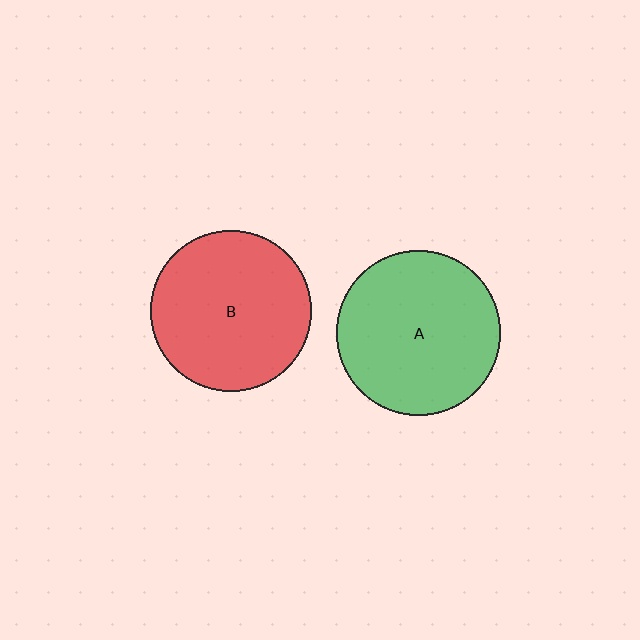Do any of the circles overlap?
No, none of the circles overlap.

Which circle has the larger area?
Circle A (green).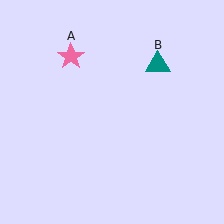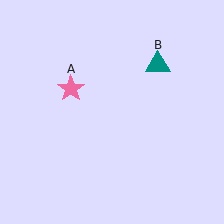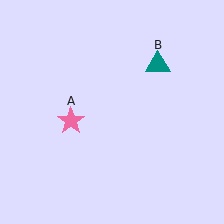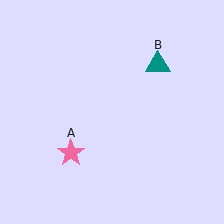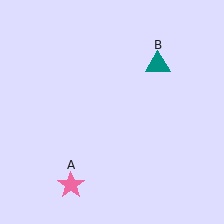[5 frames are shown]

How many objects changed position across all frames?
1 object changed position: pink star (object A).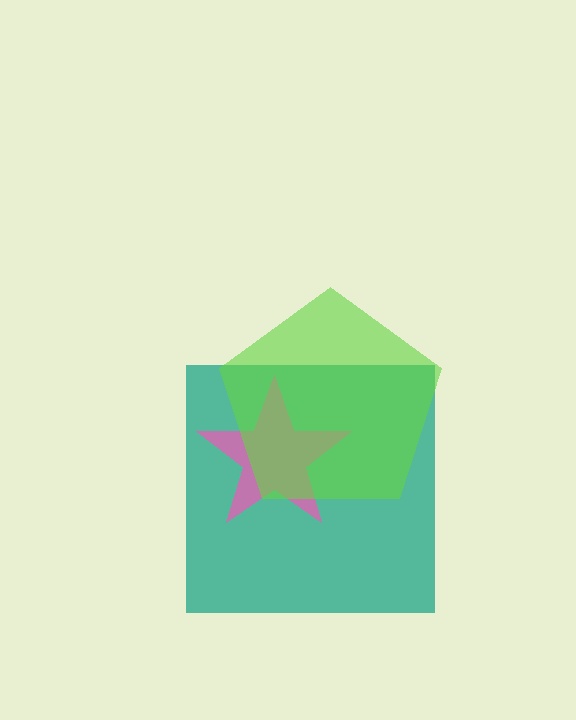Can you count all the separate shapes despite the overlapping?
Yes, there are 3 separate shapes.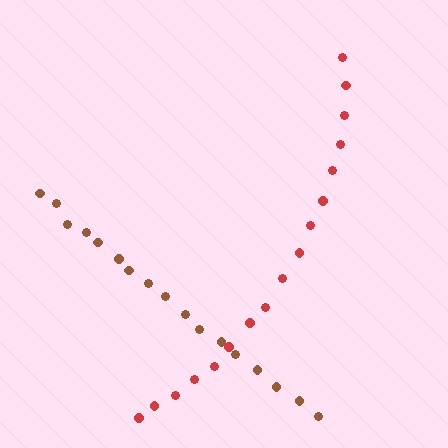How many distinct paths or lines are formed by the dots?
There are 2 distinct paths.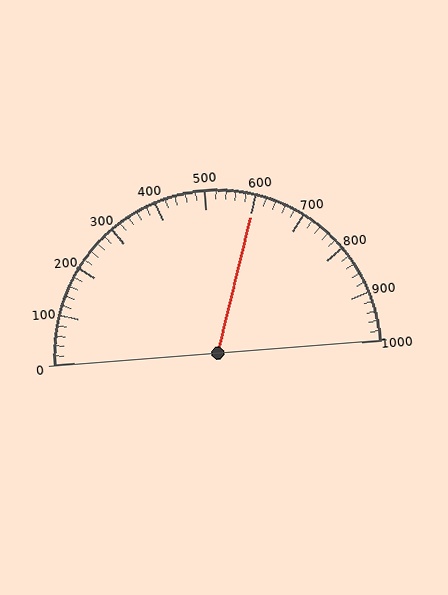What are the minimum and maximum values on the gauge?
The gauge ranges from 0 to 1000.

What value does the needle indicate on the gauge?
The needle indicates approximately 600.